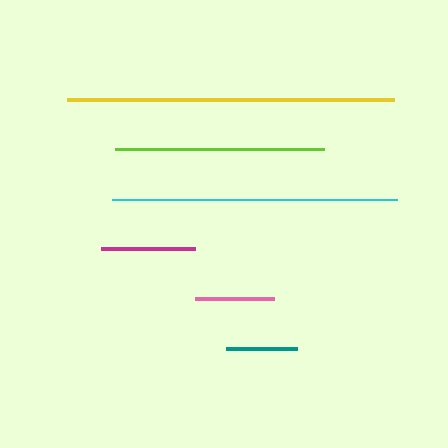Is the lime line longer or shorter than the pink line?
The lime line is longer than the pink line.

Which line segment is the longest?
The yellow line is the longest at approximately 328 pixels.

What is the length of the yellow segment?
The yellow segment is approximately 328 pixels long.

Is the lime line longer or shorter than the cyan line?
The cyan line is longer than the lime line.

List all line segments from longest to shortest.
From longest to shortest: yellow, cyan, lime, magenta, pink, teal.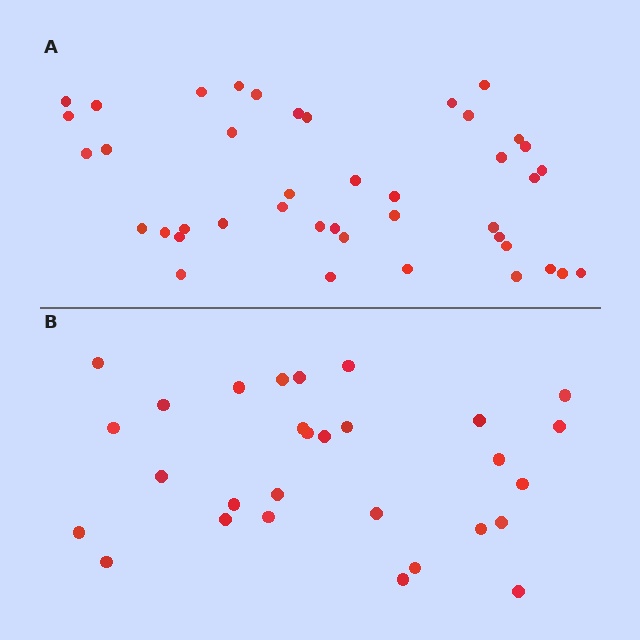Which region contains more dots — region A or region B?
Region A (the top region) has more dots.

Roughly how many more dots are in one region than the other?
Region A has approximately 15 more dots than region B.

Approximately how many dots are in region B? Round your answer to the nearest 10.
About 30 dots. (The exact count is 29, which rounds to 30.)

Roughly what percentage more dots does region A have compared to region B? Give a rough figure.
About 45% more.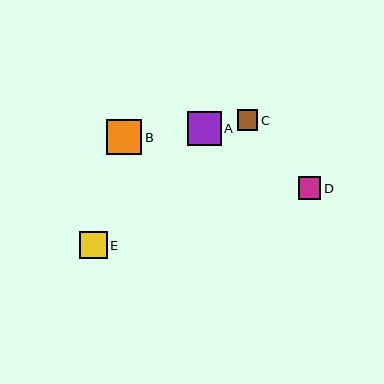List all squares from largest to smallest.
From largest to smallest: B, A, E, D, C.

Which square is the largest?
Square B is the largest with a size of approximately 35 pixels.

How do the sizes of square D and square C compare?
Square D and square C are approximately the same size.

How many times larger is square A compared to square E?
Square A is approximately 1.2 times the size of square E.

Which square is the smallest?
Square C is the smallest with a size of approximately 21 pixels.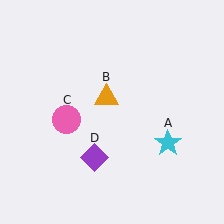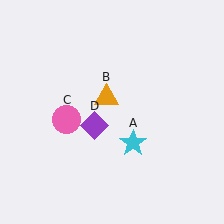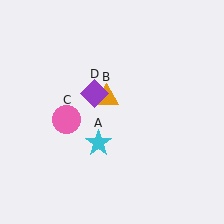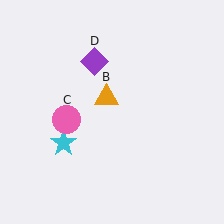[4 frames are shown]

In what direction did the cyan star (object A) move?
The cyan star (object A) moved left.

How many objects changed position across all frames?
2 objects changed position: cyan star (object A), purple diamond (object D).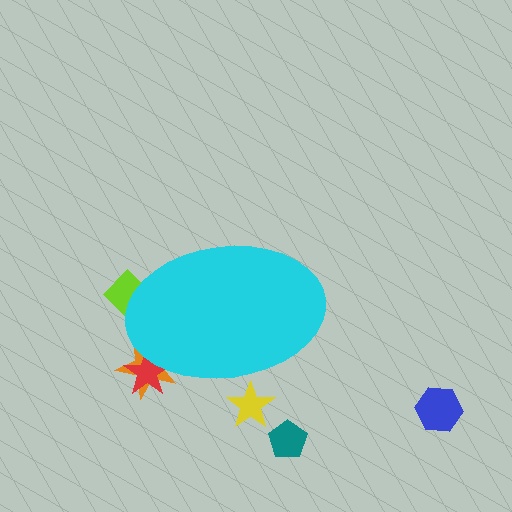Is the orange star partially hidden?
Yes, the orange star is partially hidden behind the cyan ellipse.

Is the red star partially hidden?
Yes, the red star is partially hidden behind the cyan ellipse.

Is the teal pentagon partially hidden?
No, the teal pentagon is fully visible.